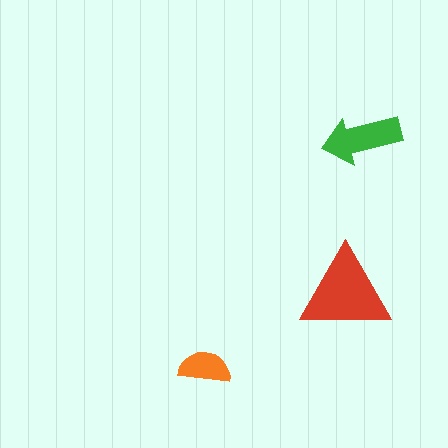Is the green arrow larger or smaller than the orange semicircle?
Larger.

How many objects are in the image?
There are 3 objects in the image.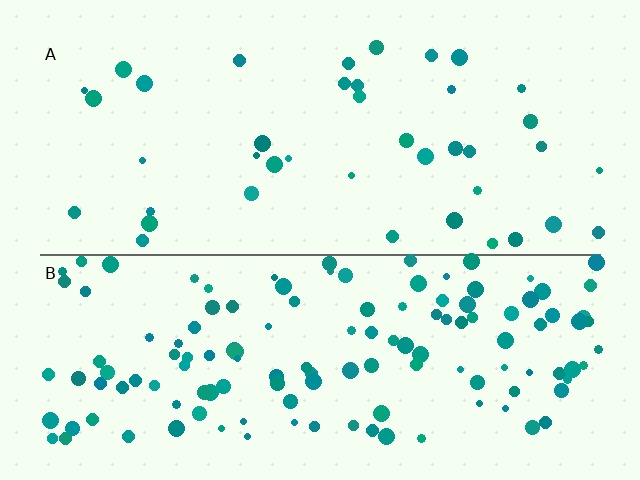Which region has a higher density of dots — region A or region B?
B (the bottom).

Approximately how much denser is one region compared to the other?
Approximately 3.3× — region B over region A.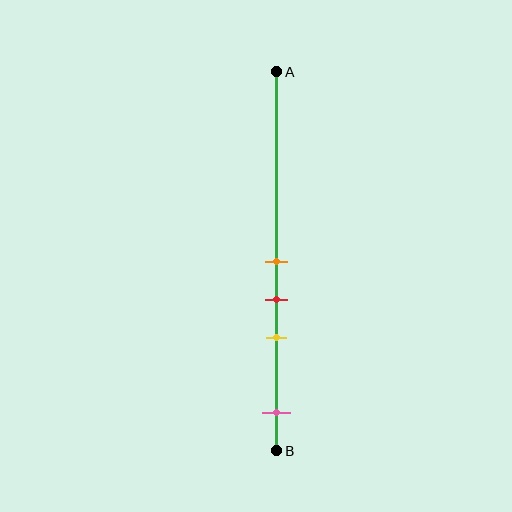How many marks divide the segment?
There are 4 marks dividing the segment.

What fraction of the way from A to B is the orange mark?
The orange mark is approximately 50% (0.5) of the way from A to B.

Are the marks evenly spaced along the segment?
No, the marks are not evenly spaced.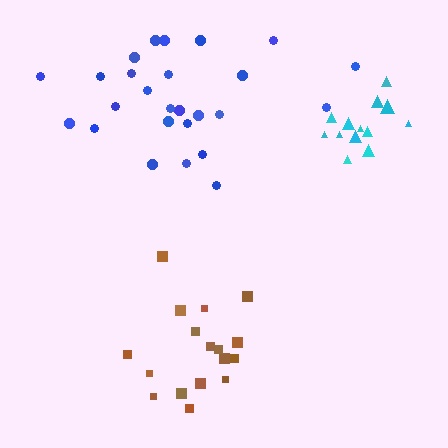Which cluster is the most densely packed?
Cyan.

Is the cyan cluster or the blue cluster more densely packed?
Cyan.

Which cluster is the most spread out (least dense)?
Blue.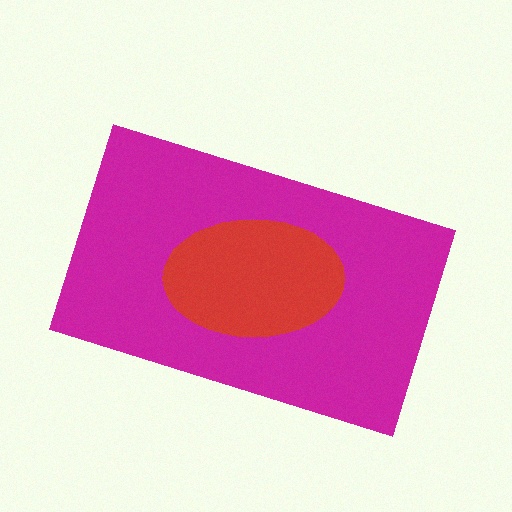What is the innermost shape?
The red ellipse.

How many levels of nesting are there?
2.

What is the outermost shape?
The magenta rectangle.